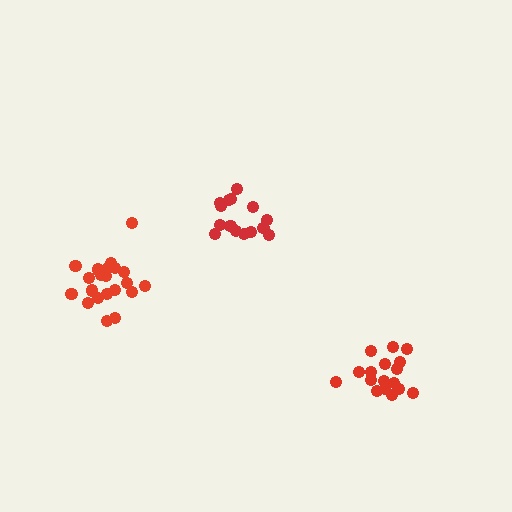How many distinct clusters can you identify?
There are 3 distinct clusters.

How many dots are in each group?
Group 1: 15 dots, Group 2: 21 dots, Group 3: 17 dots (53 total).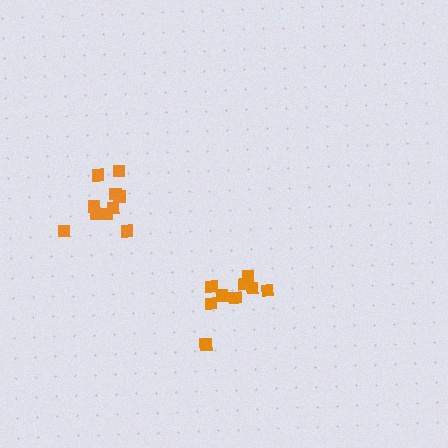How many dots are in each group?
Group 1: 10 dots, Group 2: 10 dots (20 total).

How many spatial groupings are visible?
There are 2 spatial groupings.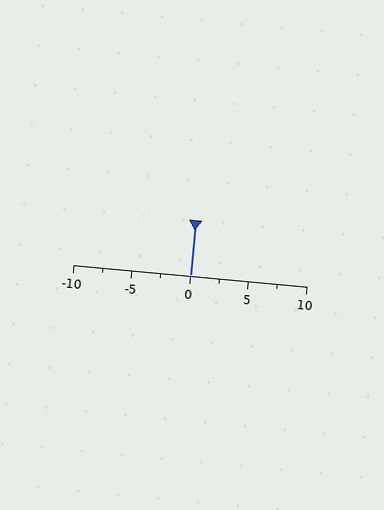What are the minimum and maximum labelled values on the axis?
The axis runs from -10 to 10.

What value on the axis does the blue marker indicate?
The marker indicates approximately 0.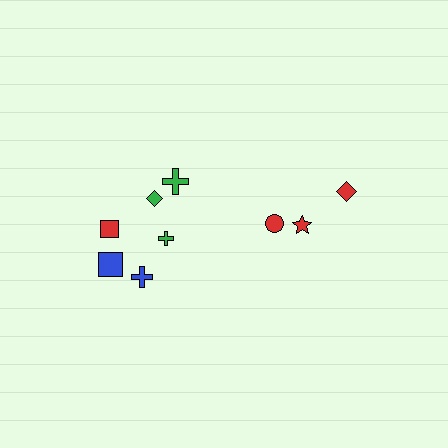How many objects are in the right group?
There are 3 objects.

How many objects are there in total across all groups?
There are 9 objects.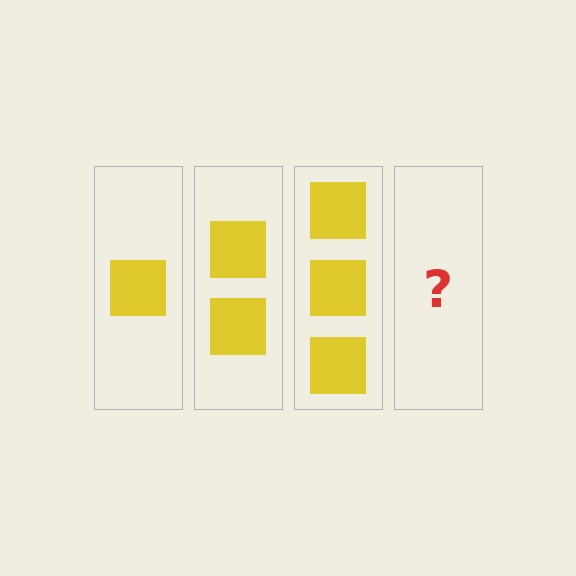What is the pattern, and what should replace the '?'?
The pattern is that each step adds one more square. The '?' should be 4 squares.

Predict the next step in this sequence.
The next step is 4 squares.